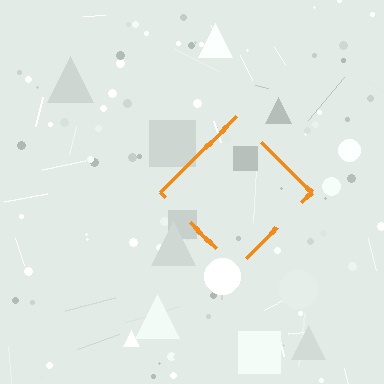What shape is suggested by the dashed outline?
The dashed outline suggests a diamond.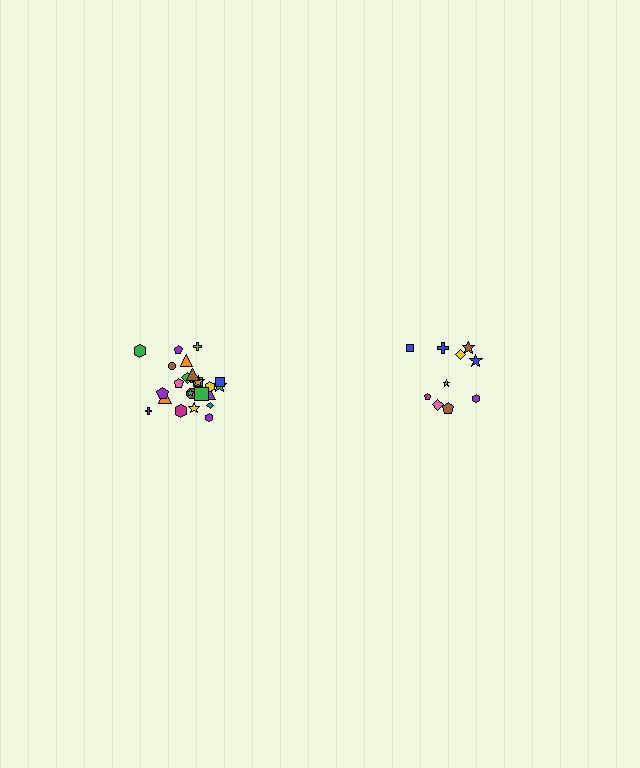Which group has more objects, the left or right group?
The left group.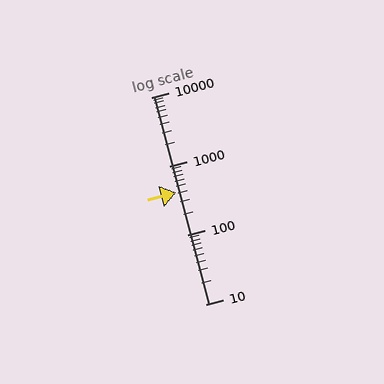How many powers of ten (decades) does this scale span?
The scale spans 3 decades, from 10 to 10000.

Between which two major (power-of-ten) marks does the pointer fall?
The pointer is between 100 and 1000.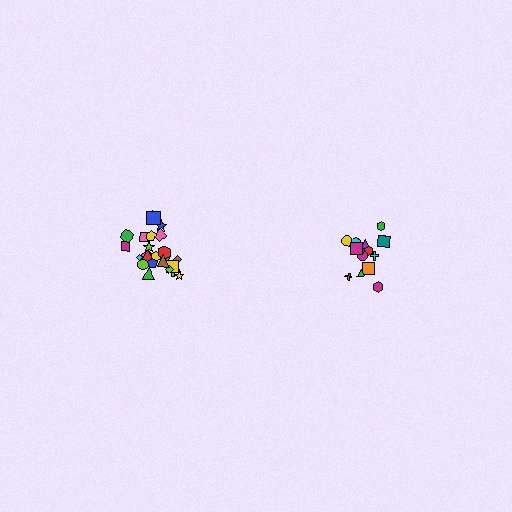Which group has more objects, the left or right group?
The left group.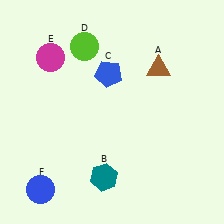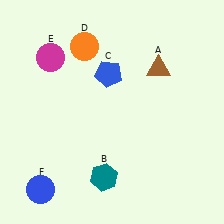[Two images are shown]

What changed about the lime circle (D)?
In Image 1, D is lime. In Image 2, it changed to orange.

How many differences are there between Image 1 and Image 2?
There is 1 difference between the two images.